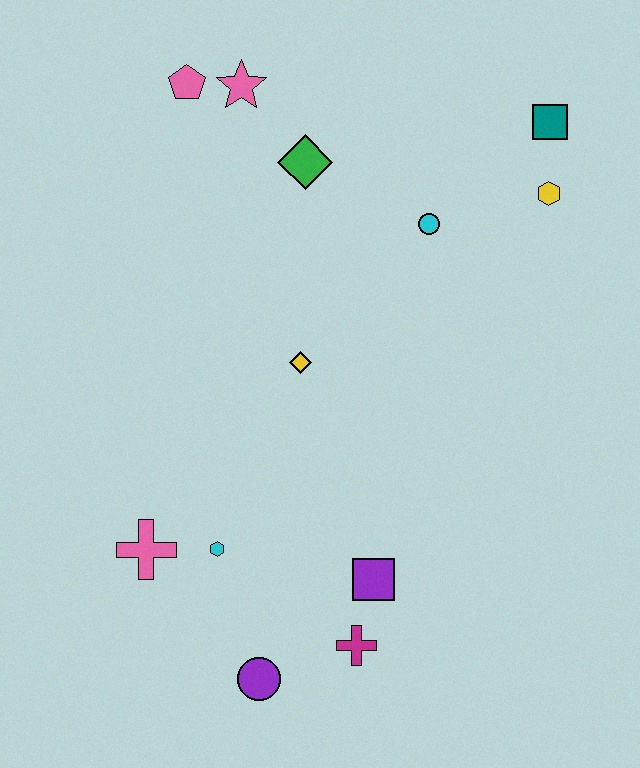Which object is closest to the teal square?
The yellow hexagon is closest to the teal square.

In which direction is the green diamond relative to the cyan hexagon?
The green diamond is above the cyan hexagon.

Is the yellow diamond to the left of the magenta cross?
Yes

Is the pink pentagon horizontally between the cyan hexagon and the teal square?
No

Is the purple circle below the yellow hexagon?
Yes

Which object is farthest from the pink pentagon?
The purple circle is farthest from the pink pentagon.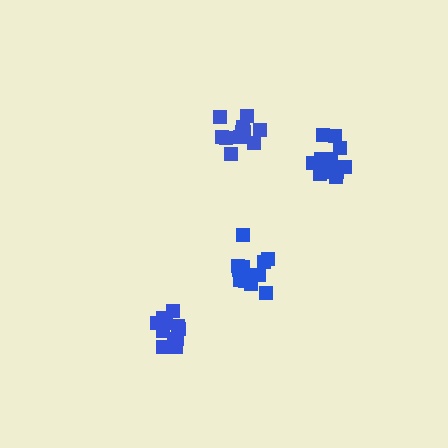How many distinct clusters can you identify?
There are 4 distinct clusters.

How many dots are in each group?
Group 1: 13 dots, Group 2: 11 dots, Group 3: 12 dots, Group 4: 13 dots (49 total).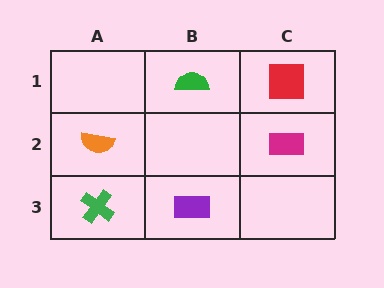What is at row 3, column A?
A green cross.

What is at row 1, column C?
A red square.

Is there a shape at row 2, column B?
No, that cell is empty.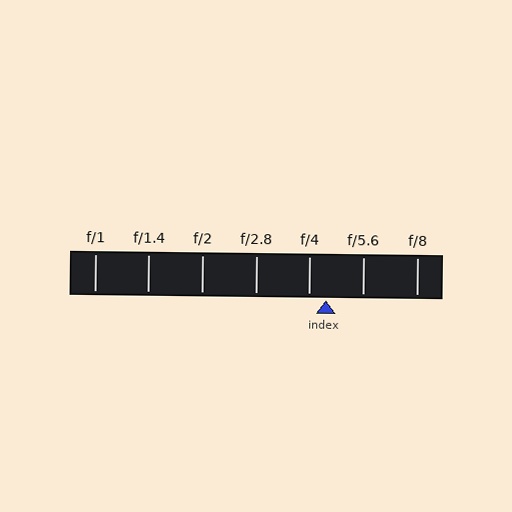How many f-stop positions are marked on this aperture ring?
There are 7 f-stop positions marked.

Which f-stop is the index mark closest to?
The index mark is closest to f/4.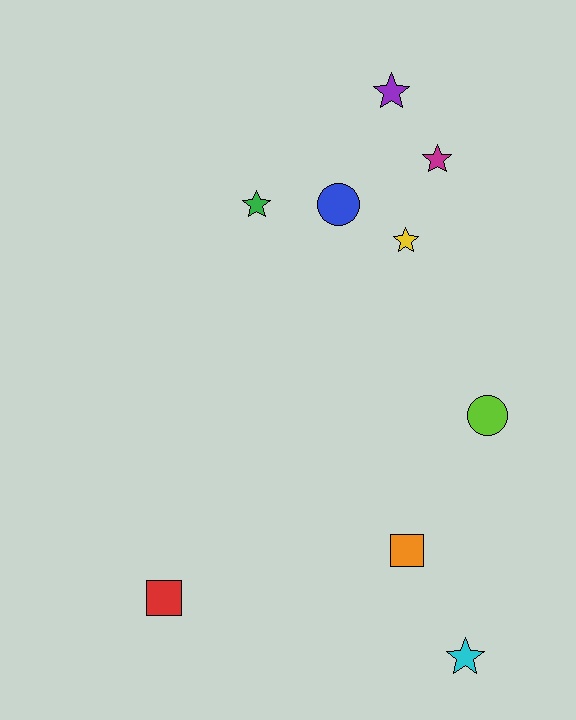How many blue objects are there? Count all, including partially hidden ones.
There is 1 blue object.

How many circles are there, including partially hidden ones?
There are 2 circles.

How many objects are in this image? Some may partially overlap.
There are 9 objects.